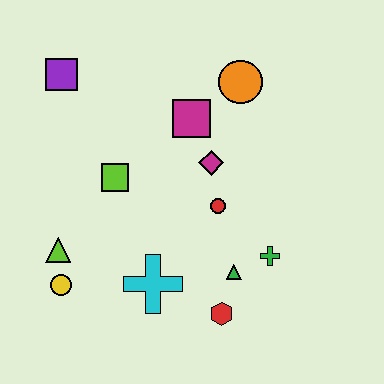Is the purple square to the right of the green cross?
No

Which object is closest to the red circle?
The magenta diamond is closest to the red circle.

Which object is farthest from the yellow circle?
The orange circle is farthest from the yellow circle.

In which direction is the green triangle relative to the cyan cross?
The green triangle is to the right of the cyan cross.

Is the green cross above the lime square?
No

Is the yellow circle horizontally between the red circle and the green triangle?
No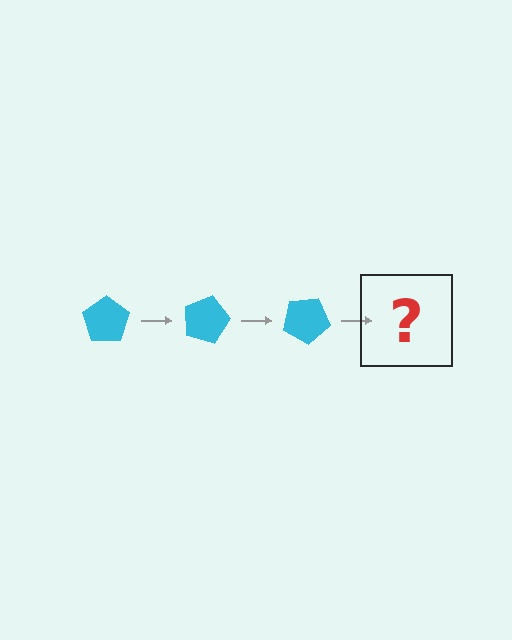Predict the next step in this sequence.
The next step is a cyan pentagon rotated 45 degrees.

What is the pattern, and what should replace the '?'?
The pattern is that the pentagon rotates 15 degrees each step. The '?' should be a cyan pentagon rotated 45 degrees.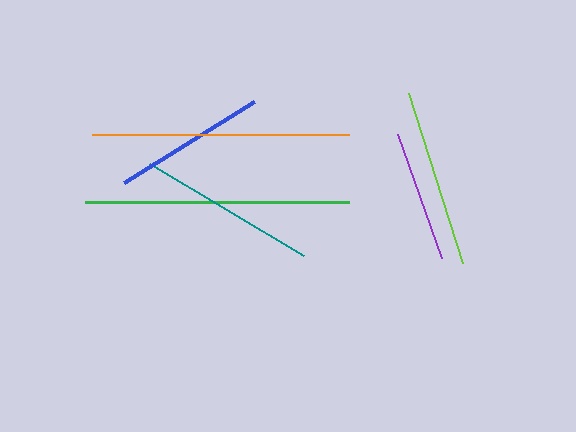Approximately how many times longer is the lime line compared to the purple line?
The lime line is approximately 1.4 times the length of the purple line.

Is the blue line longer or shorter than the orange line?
The orange line is longer than the blue line.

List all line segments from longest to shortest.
From longest to shortest: green, orange, teal, lime, blue, purple.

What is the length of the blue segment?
The blue segment is approximately 153 pixels long.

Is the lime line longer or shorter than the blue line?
The lime line is longer than the blue line.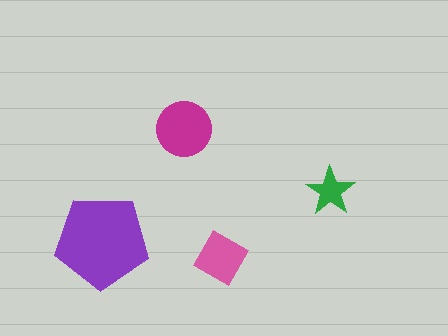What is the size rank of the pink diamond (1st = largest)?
3rd.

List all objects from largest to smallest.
The purple pentagon, the magenta circle, the pink diamond, the green star.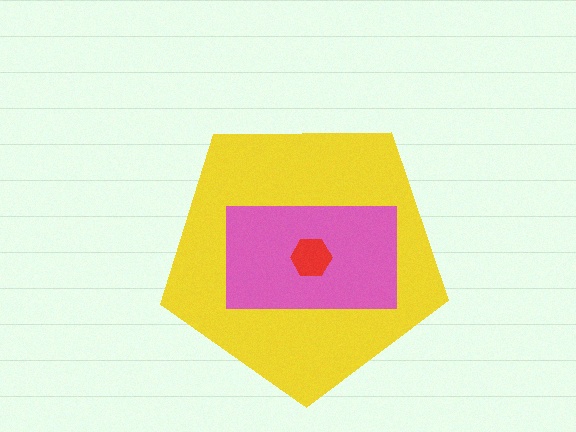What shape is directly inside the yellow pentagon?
The pink rectangle.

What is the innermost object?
The red hexagon.